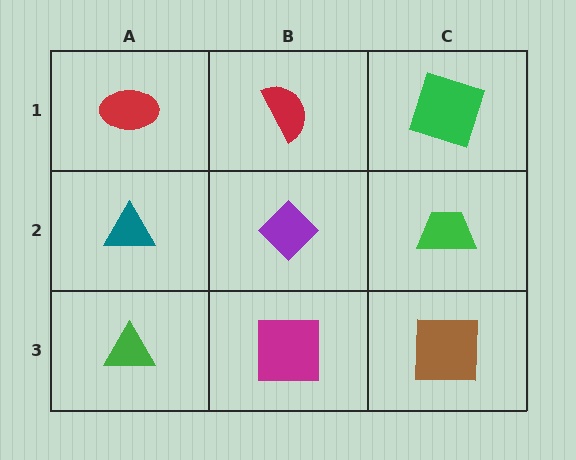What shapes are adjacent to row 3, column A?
A teal triangle (row 2, column A), a magenta square (row 3, column B).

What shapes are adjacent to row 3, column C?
A green trapezoid (row 2, column C), a magenta square (row 3, column B).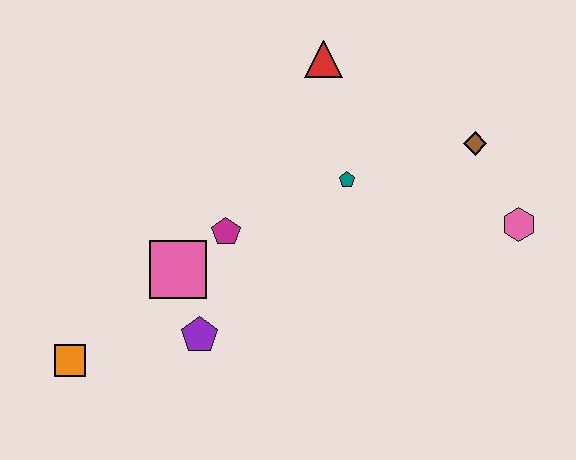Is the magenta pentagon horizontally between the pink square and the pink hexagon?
Yes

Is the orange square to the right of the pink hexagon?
No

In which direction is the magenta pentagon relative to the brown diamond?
The magenta pentagon is to the left of the brown diamond.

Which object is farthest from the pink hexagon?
The orange square is farthest from the pink hexagon.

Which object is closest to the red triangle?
The teal pentagon is closest to the red triangle.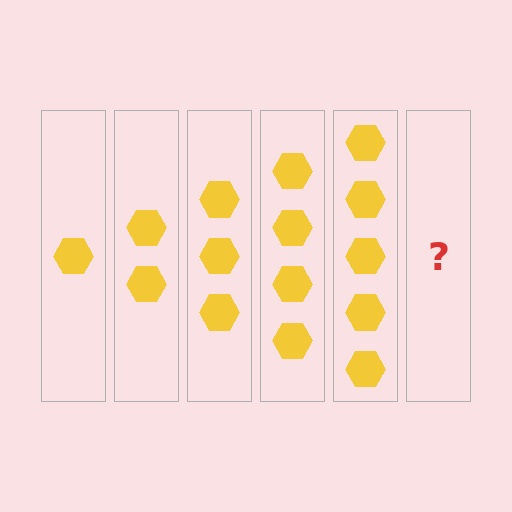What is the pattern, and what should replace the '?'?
The pattern is that each step adds one more hexagon. The '?' should be 6 hexagons.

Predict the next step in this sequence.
The next step is 6 hexagons.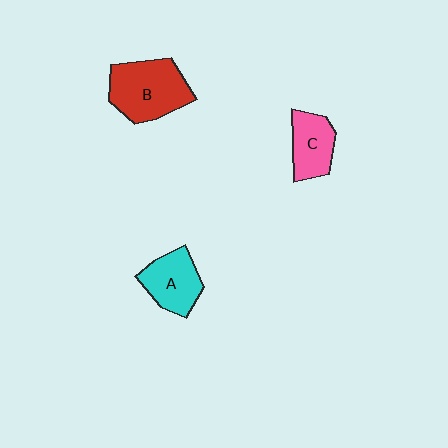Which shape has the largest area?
Shape B (red).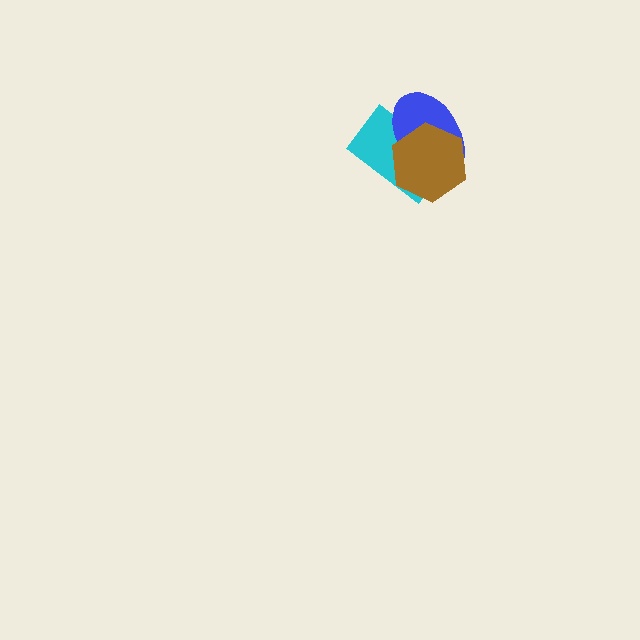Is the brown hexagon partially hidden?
No, no other shape covers it.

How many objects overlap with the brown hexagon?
2 objects overlap with the brown hexagon.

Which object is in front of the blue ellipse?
The brown hexagon is in front of the blue ellipse.